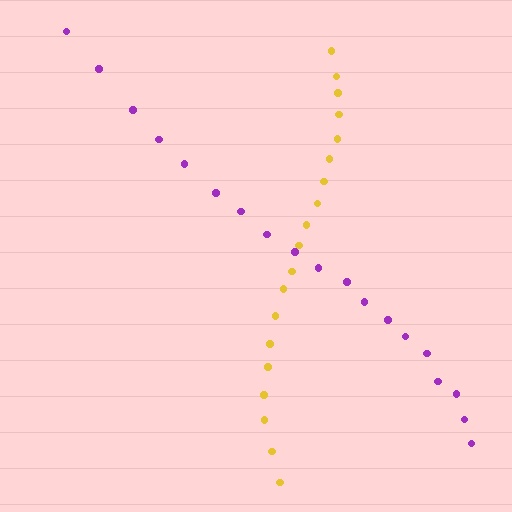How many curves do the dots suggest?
There are 2 distinct paths.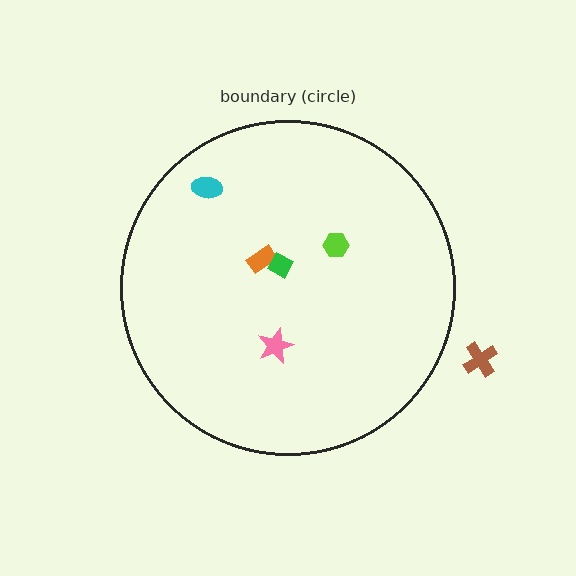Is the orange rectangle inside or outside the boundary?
Inside.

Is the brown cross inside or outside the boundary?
Outside.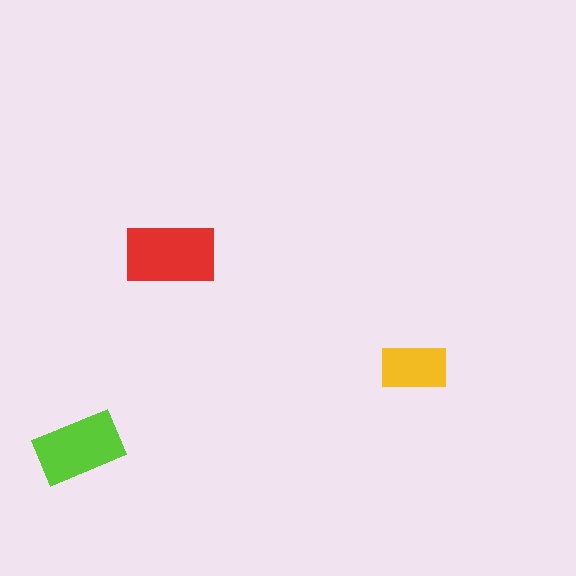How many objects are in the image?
There are 3 objects in the image.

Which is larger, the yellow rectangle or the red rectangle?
The red one.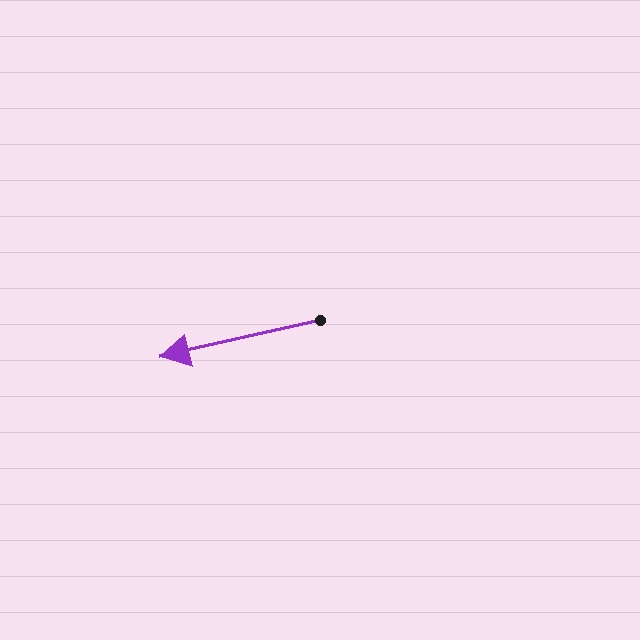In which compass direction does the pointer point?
West.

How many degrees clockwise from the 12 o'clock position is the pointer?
Approximately 257 degrees.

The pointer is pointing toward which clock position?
Roughly 9 o'clock.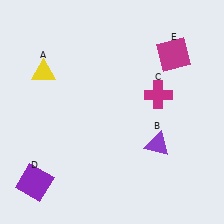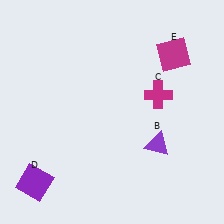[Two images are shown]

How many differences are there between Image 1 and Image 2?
There is 1 difference between the two images.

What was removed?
The yellow triangle (A) was removed in Image 2.